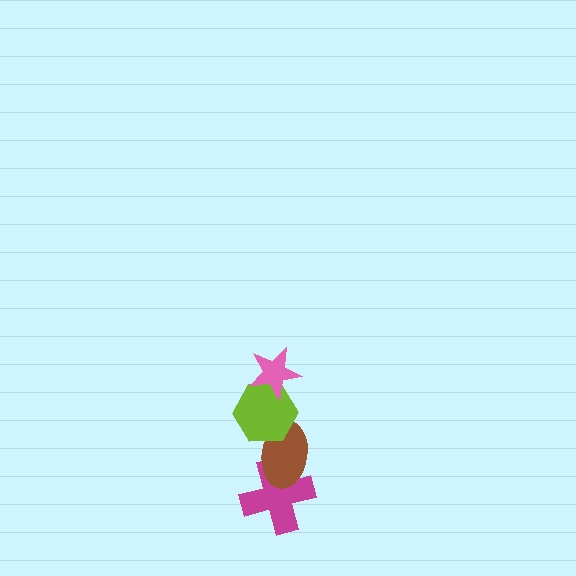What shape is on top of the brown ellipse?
The lime hexagon is on top of the brown ellipse.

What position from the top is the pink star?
The pink star is 1st from the top.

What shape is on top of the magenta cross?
The brown ellipse is on top of the magenta cross.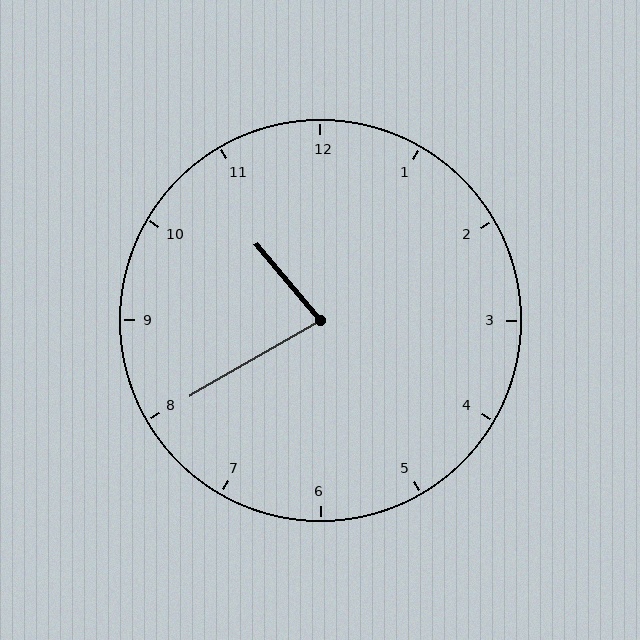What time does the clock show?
10:40.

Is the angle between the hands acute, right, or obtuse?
It is acute.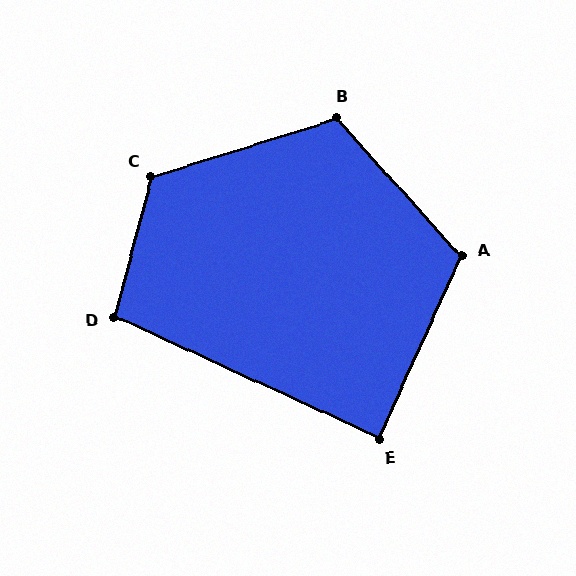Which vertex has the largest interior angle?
C, at approximately 122 degrees.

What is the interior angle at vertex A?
Approximately 114 degrees (obtuse).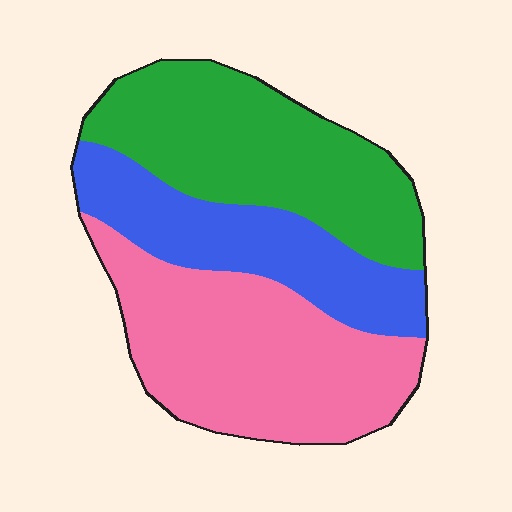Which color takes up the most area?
Pink, at roughly 40%.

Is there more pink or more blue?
Pink.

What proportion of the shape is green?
Green takes up about one third (1/3) of the shape.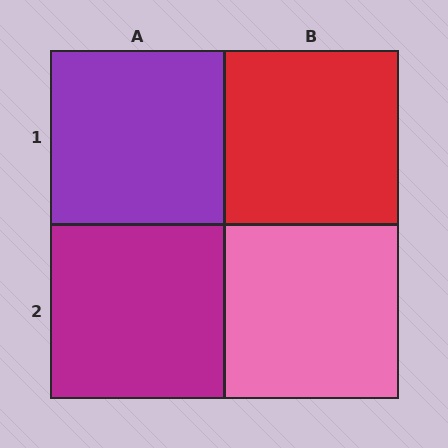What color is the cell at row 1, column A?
Purple.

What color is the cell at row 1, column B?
Red.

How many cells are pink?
1 cell is pink.